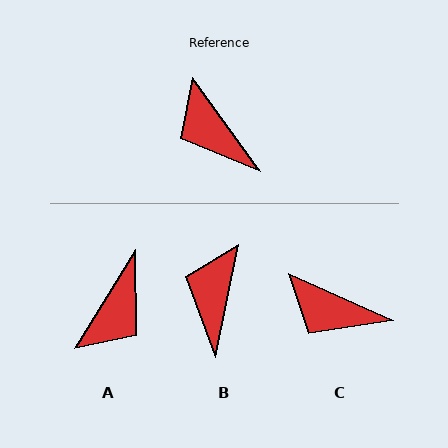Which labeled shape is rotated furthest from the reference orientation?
A, about 113 degrees away.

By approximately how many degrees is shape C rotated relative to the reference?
Approximately 31 degrees counter-clockwise.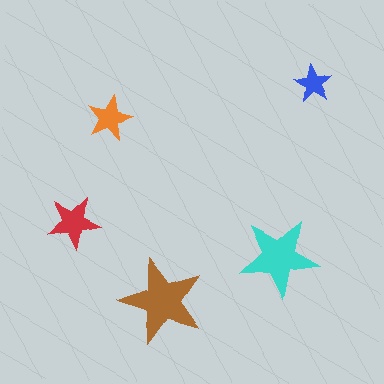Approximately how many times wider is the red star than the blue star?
About 1.5 times wider.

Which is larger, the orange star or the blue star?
The orange one.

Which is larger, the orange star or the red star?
The red one.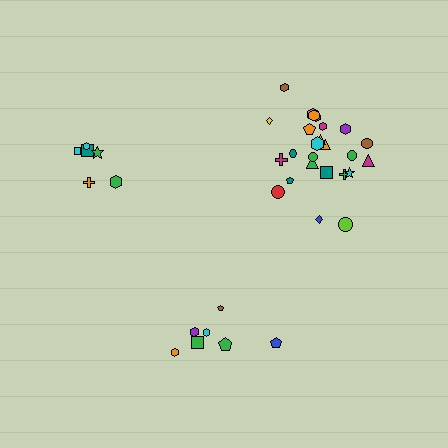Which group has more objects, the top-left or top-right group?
The top-right group.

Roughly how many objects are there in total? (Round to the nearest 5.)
Roughly 40 objects in total.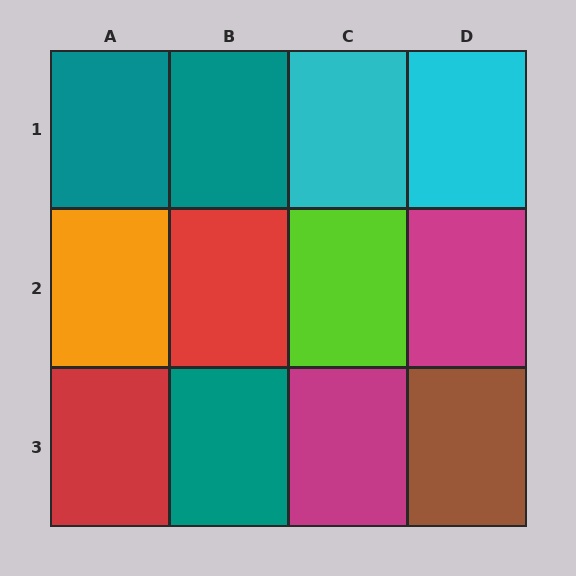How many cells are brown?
1 cell is brown.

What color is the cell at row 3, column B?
Teal.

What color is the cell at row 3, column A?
Red.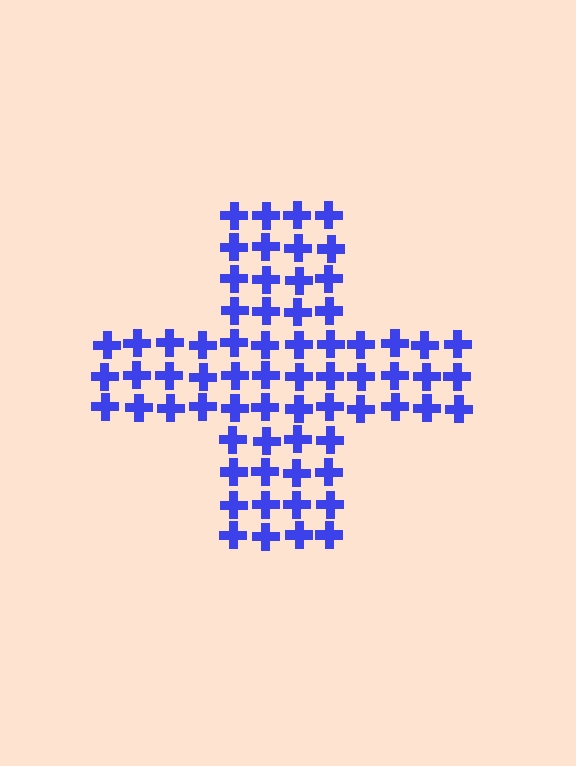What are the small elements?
The small elements are crosses.